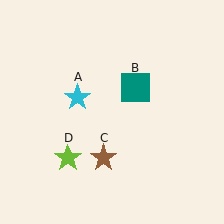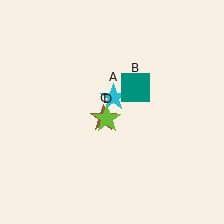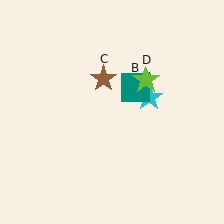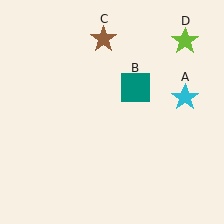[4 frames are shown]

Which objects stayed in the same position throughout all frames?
Teal square (object B) remained stationary.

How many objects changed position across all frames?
3 objects changed position: cyan star (object A), brown star (object C), lime star (object D).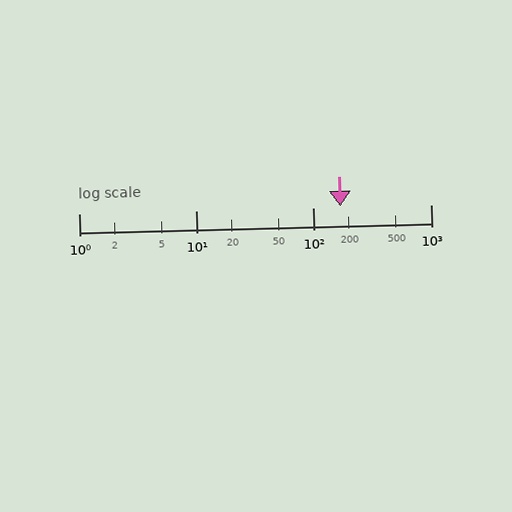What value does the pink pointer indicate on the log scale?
The pointer indicates approximately 170.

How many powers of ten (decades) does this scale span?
The scale spans 3 decades, from 1 to 1000.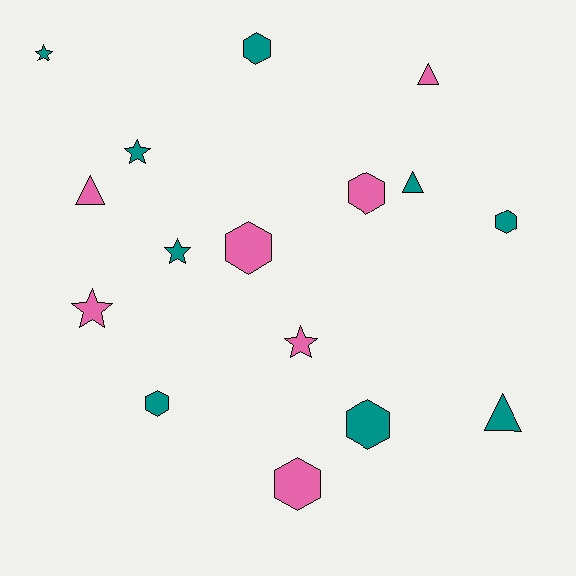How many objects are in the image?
There are 16 objects.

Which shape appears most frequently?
Hexagon, with 7 objects.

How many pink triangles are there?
There are 2 pink triangles.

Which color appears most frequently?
Teal, with 9 objects.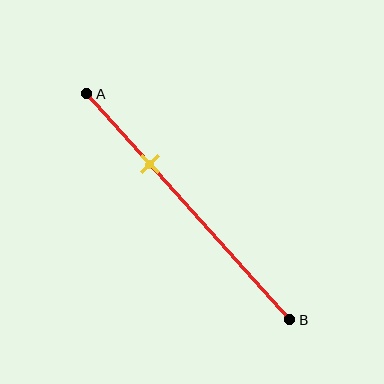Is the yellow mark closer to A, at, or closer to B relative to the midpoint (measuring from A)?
The yellow mark is closer to point A than the midpoint of segment AB.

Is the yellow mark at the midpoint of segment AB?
No, the mark is at about 30% from A, not at the 50% midpoint.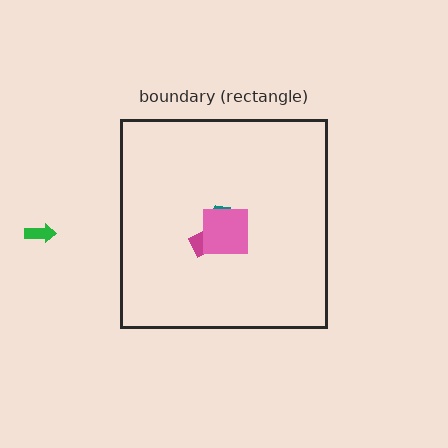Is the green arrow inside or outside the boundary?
Outside.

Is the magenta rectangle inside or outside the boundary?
Inside.